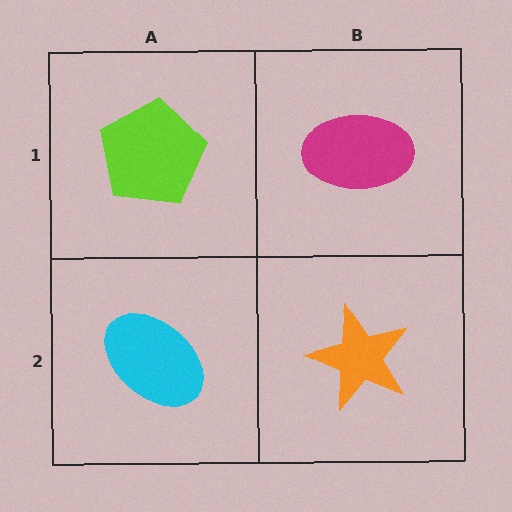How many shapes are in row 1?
2 shapes.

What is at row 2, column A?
A cyan ellipse.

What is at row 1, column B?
A magenta ellipse.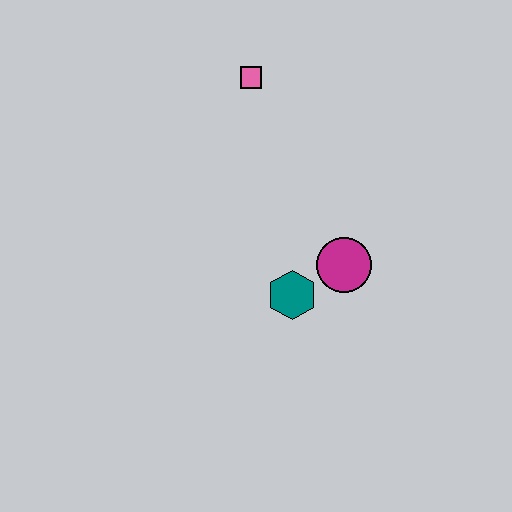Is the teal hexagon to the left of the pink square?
No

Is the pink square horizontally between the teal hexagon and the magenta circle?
No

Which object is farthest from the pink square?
The teal hexagon is farthest from the pink square.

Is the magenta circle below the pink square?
Yes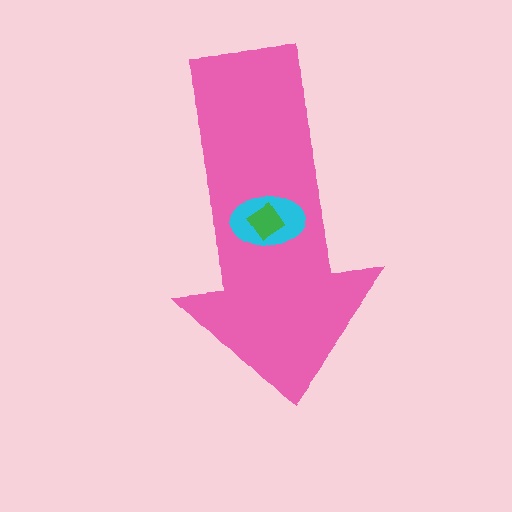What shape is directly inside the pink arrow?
The cyan ellipse.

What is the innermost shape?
The green diamond.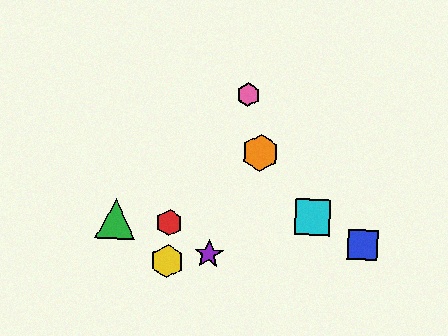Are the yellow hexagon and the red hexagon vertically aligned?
Yes, both are at x≈167.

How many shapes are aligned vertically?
2 shapes (the red hexagon, the yellow hexagon) are aligned vertically.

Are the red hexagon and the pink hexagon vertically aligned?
No, the red hexagon is at x≈169 and the pink hexagon is at x≈248.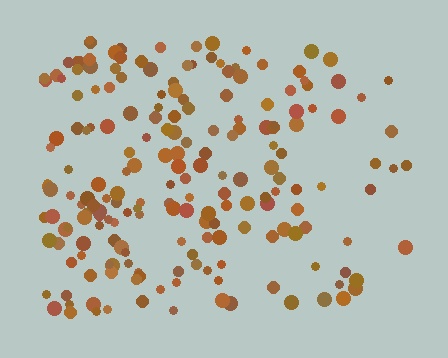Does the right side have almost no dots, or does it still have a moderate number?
Still a moderate number, just noticeably fewer than the left.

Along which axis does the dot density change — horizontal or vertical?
Horizontal.